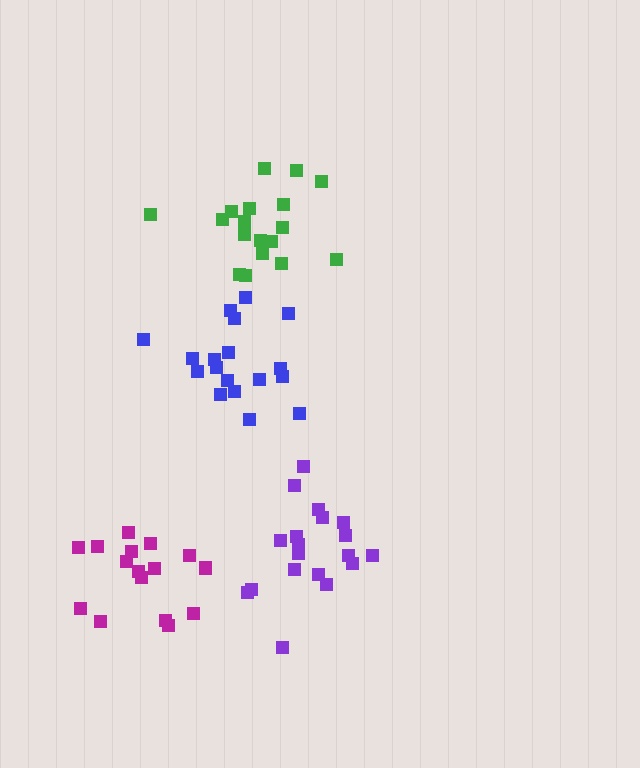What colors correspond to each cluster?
The clusters are colored: blue, purple, green, magenta.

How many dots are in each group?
Group 1: 18 dots, Group 2: 19 dots, Group 3: 18 dots, Group 4: 16 dots (71 total).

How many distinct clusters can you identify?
There are 4 distinct clusters.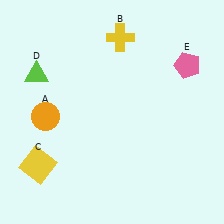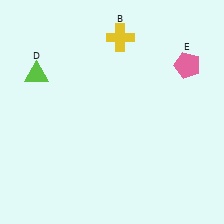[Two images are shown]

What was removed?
The orange circle (A), the yellow square (C) were removed in Image 2.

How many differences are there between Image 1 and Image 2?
There are 2 differences between the two images.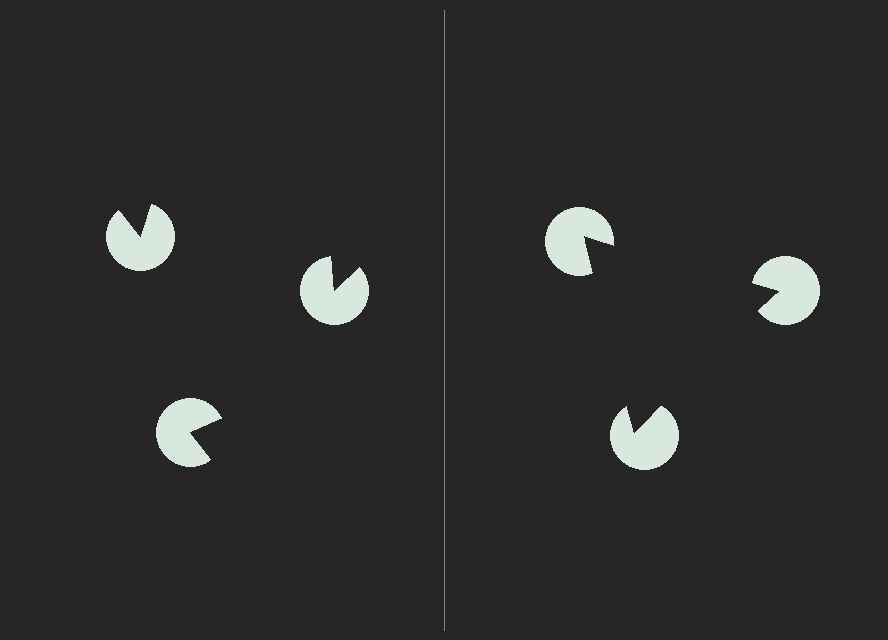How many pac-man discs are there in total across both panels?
6 — 3 on each side.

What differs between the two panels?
The pac-man discs are positioned identically on both sides; only the wedge orientations differ. On the right they align to a triangle; on the left they are misaligned.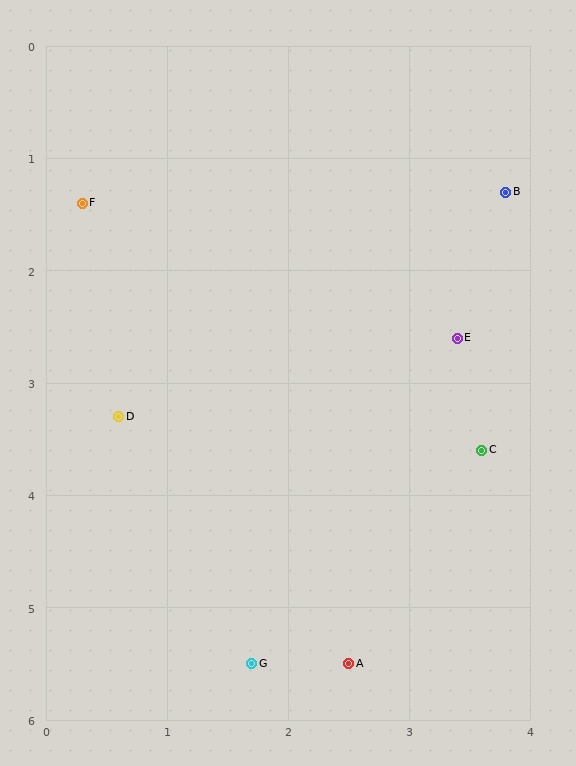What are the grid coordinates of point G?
Point G is at approximately (1.7, 5.5).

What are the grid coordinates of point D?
Point D is at approximately (0.6, 3.3).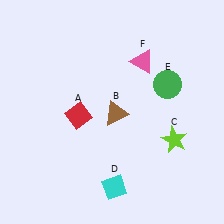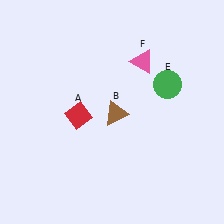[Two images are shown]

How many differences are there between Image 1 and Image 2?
There are 2 differences between the two images.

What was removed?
The cyan diamond (D), the lime star (C) were removed in Image 2.